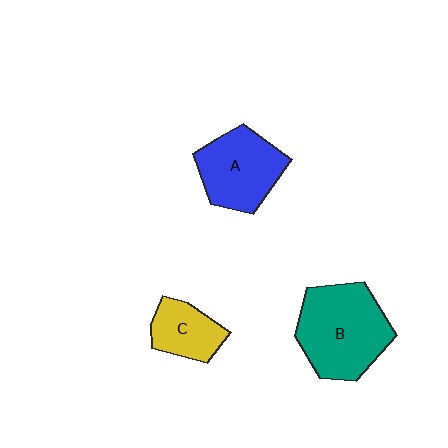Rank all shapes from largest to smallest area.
From largest to smallest: B (teal), A (blue), C (yellow).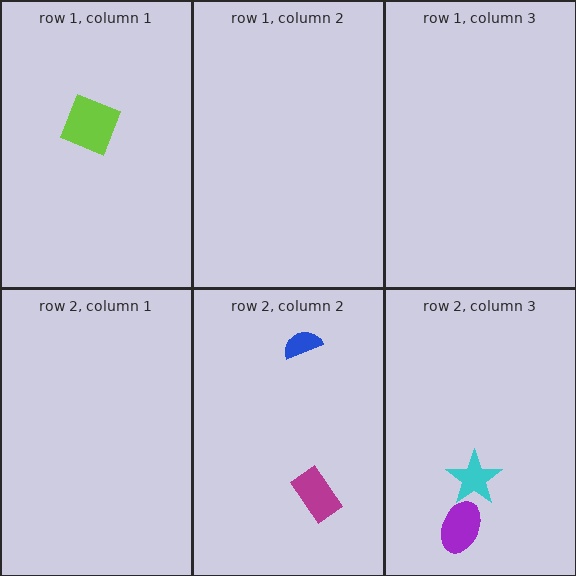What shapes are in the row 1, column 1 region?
The lime diamond.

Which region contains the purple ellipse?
The row 2, column 3 region.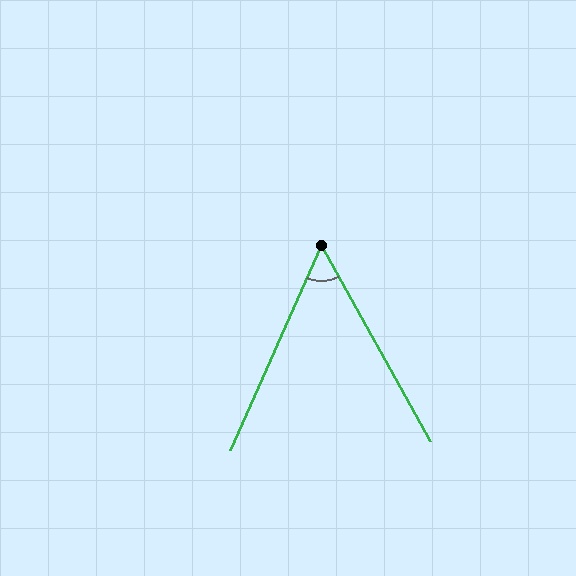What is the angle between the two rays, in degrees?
Approximately 53 degrees.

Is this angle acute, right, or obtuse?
It is acute.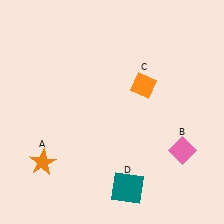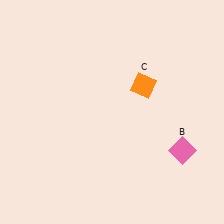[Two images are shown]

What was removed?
The orange star (A), the teal square (D) were removed in Image 2.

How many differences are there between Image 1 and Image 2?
There are 2 differences between the two images.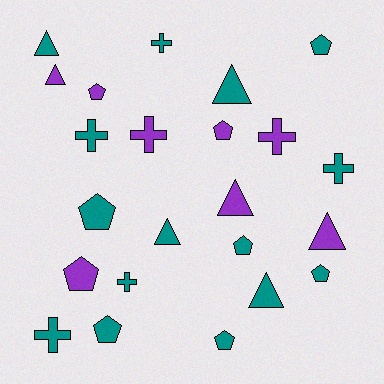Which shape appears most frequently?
Pentagon, with 9 objects.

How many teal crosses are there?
There are 5 teal crosses.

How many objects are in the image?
There are 23 objects.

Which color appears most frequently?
Teal, with 15 objects.